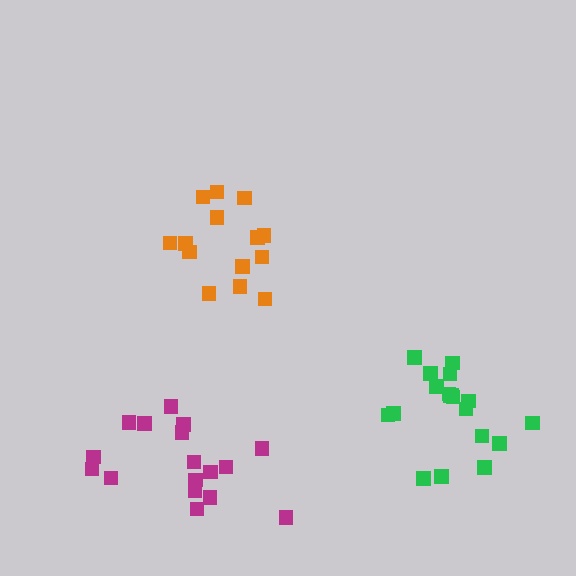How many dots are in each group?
Group 1: 14 dots, Group 2: 17 dots, Group 3: 19 dots (50 total).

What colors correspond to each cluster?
The clusters are colored: orange, magenta, green.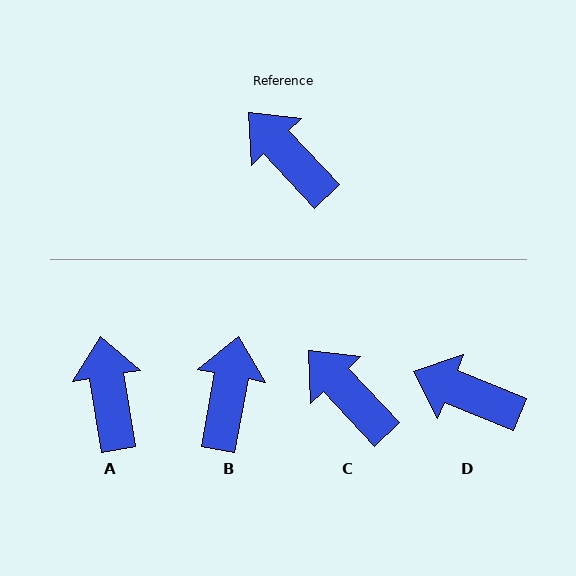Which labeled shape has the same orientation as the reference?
C.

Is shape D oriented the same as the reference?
No, it is off by about 25 degrees.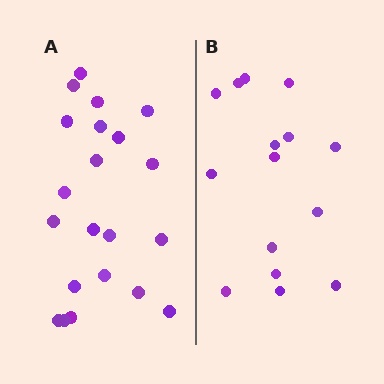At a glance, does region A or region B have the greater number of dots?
Region A (the left region) has more dots.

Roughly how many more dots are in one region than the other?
Region A has about 6 more dots than region B.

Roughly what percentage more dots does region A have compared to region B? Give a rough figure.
About 40% more.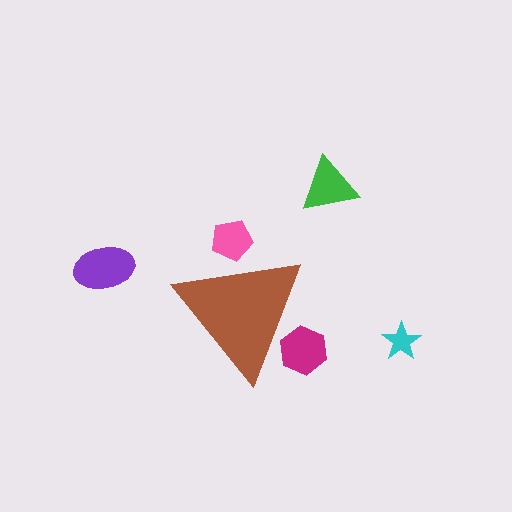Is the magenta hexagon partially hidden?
Yes, the magenta hexagon is partially hidden behind the brown triangle.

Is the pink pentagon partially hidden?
Yes, the pink pentagon is partially hidden behind the brown triangle.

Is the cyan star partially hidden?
No, the cyan star is fully visible.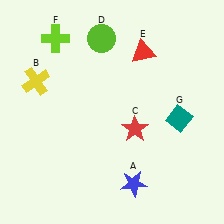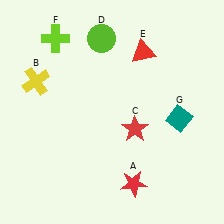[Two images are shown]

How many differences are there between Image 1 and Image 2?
There is 1 difference between the two images.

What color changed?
The star (A) changed from blue in Image 1 to red in Image 2.